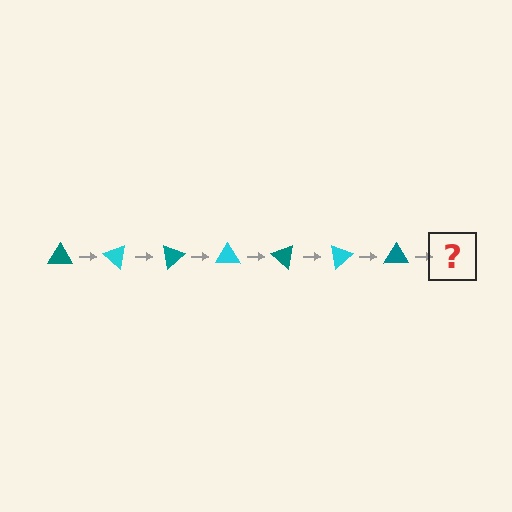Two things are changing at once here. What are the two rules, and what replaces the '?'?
The two rules are that it rotates 40 degrees each step and the color cycles through teal and cyan. The '?' should be a cyan triangle, rotated 280 degrees from the start.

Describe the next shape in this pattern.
It should be a cyan triangle, rotated 280 degrees from the start.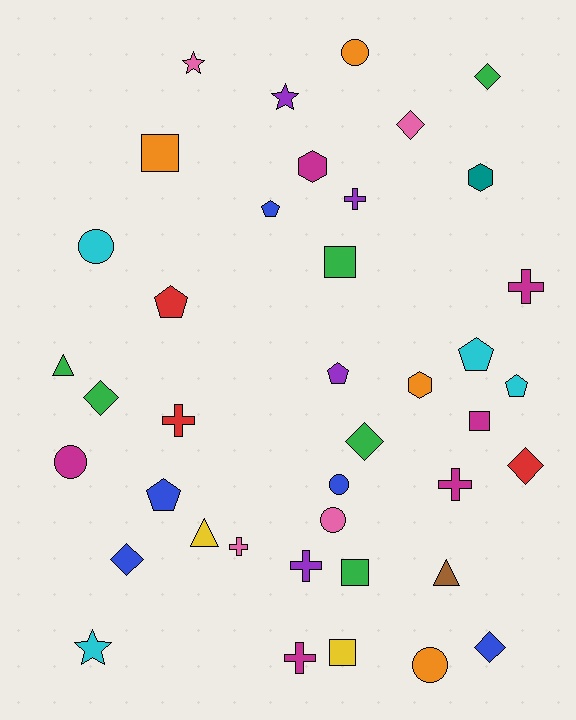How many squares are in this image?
There are 5 squares.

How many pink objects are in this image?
There are 4 pink objects.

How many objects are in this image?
There are 40 objects.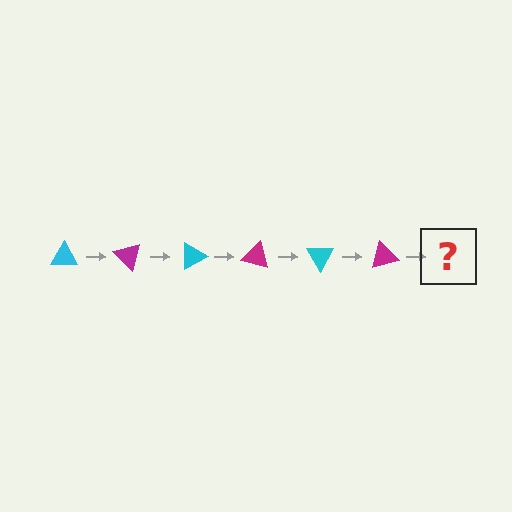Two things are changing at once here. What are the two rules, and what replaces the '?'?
The two rules are that it rotates 45 degrees each step and the color cycles through cyan and magenta. The '?' should be a cyan triangle, rotated 270 degrees from the start.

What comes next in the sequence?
The next element should be a cyan triangle, rotated 270 degrees from the start.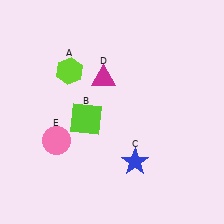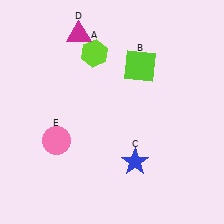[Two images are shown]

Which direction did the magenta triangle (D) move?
The magenta triangle (D) moved up.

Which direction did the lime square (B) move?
The lime square (B) moved right.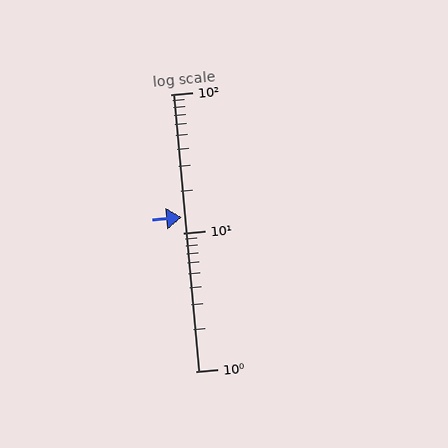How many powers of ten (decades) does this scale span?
The scale spans 2 decades, from 1 to 100.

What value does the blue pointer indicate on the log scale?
The pointer indicates approximately 13.